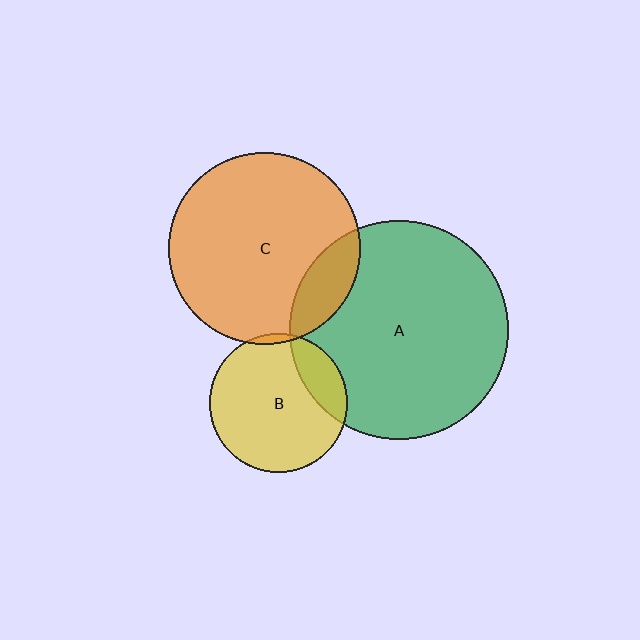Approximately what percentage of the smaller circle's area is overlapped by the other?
Approximately 5%.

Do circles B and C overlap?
Yes.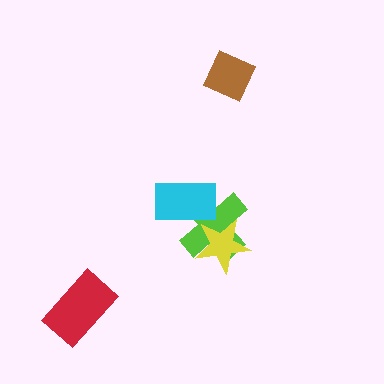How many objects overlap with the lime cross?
2 objects overlap with the lime cross.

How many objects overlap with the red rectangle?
0 objects overlap with the red rectangle.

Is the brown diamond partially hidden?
No, no other shape covers it.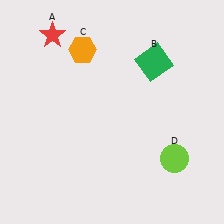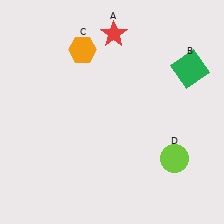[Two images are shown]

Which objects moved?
The objects that moved are: the red star (A), the green square (B).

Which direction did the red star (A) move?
The red star (A) moved right.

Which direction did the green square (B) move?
The green square (B) moved right.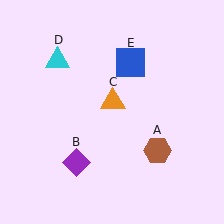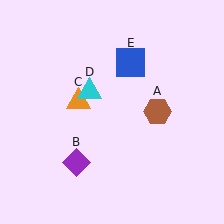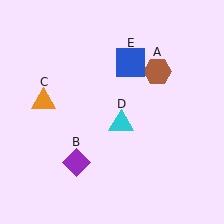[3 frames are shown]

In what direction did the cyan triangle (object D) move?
The cyan triangle (object D) moved down and to the right.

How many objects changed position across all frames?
3 objects changed position: brown hexagon (object A), orange triangle (object C), cyan triangle (object D).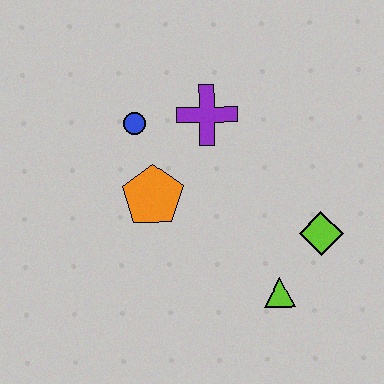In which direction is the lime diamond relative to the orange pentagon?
The lime diamond is to the right of the orange pentagon.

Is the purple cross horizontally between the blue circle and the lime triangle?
Yes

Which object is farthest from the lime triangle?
The blue circle is farthest from the lime triangle.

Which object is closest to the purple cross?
The blue circle is closest to the purple cross.